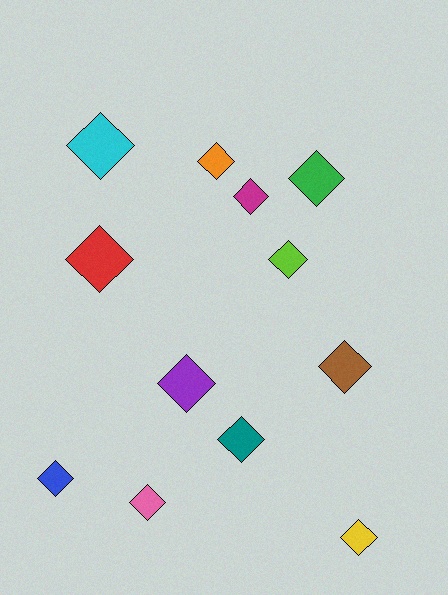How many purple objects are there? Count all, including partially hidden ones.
There is 1 purple object.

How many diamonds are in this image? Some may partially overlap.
There are 12 diamonds.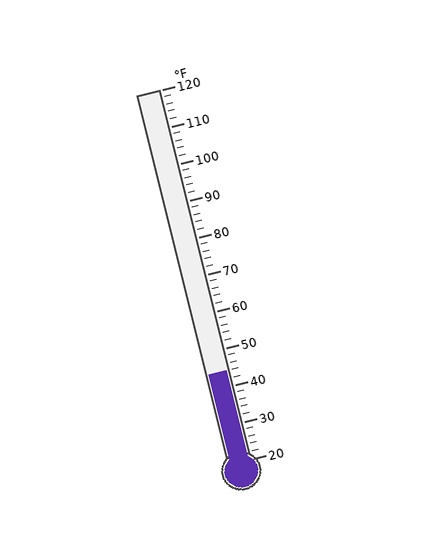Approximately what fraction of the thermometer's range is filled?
The thermometer is filled to approximately 25% of its range.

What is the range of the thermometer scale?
The thermometer scale ranges from 20°F to 120°F.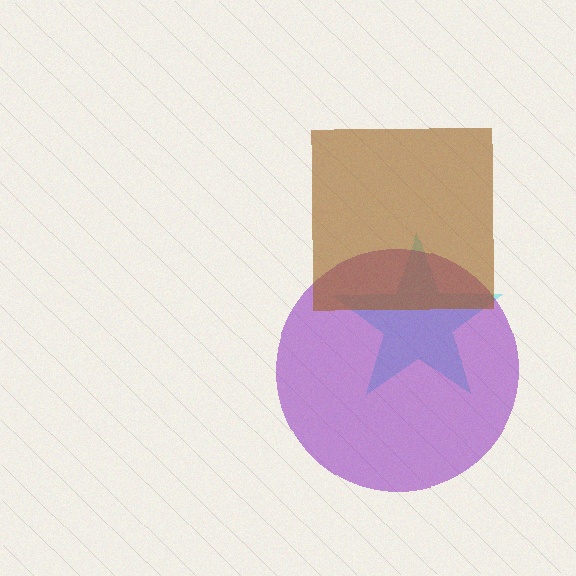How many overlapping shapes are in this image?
There are 3 overlapping shapes in the image.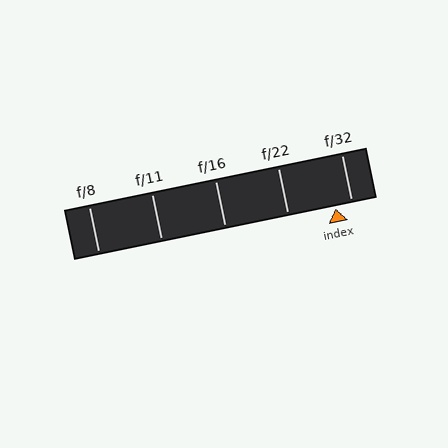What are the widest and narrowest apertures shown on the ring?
The widest aperture shown is f/8 and the narrowest is f/32.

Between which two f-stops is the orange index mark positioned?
The index mark is between f/22 and f/32.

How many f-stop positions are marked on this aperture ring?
There are 5 f-stop positions marked.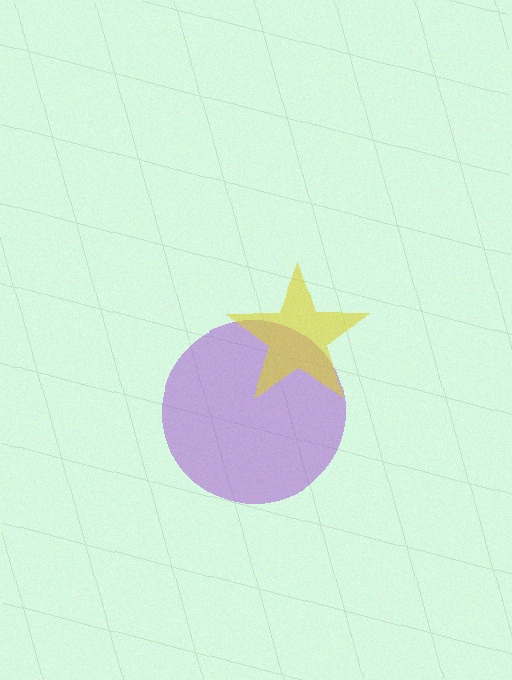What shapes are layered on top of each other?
The layered shapes are: a purple circle, a yellow star.